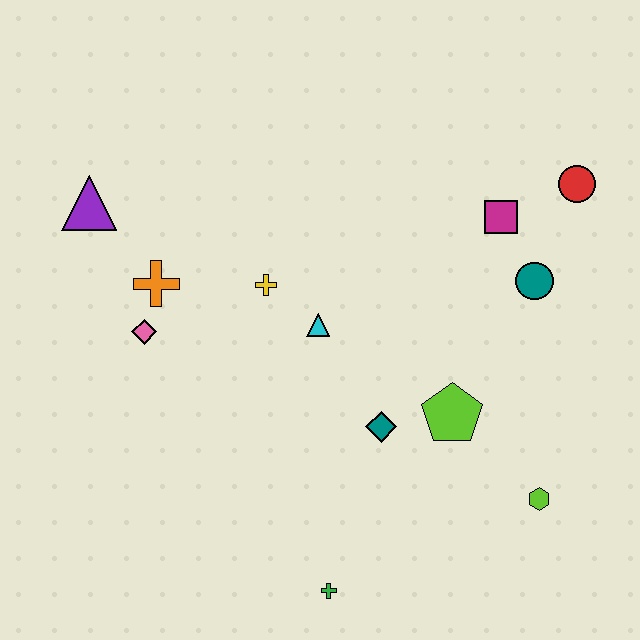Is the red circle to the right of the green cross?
Yes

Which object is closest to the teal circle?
The magenta square is closest to the teal circle.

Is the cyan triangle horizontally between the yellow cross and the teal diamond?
Yes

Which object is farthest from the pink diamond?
The red circle is farthest from the pink diamond.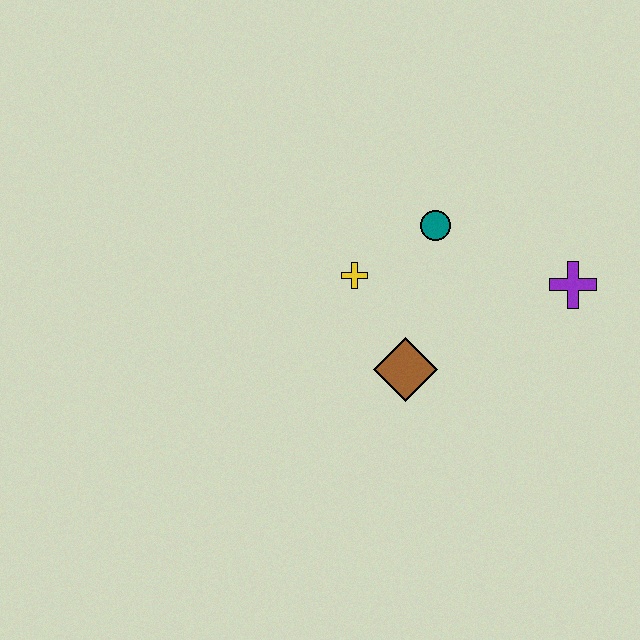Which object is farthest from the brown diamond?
The purple cross is farthest from the brown diamond.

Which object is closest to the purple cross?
The teal circle is closest to the purple cross.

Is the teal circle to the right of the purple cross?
No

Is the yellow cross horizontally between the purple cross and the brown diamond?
No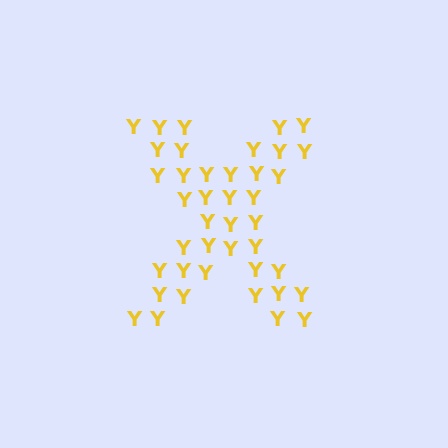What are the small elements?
The small elements are letter Y's.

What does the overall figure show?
The overall figure shows the letter X.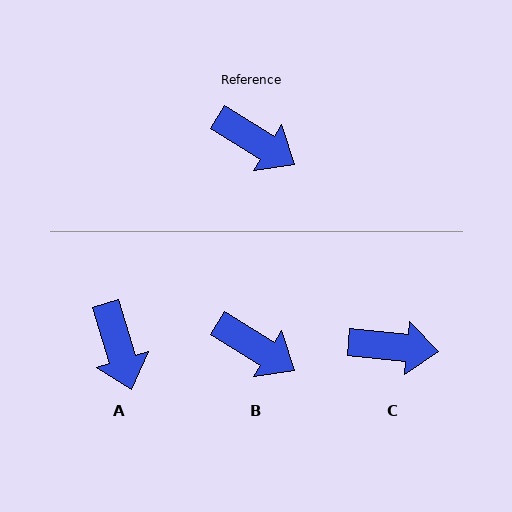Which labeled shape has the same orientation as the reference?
B.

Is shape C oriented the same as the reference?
No, it is off by about 26 degrees.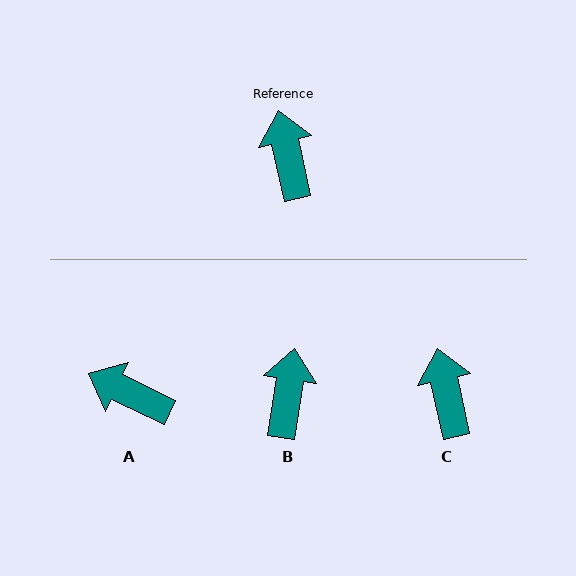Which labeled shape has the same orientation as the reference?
C.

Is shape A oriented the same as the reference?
No, it is off by about 52 degrees.